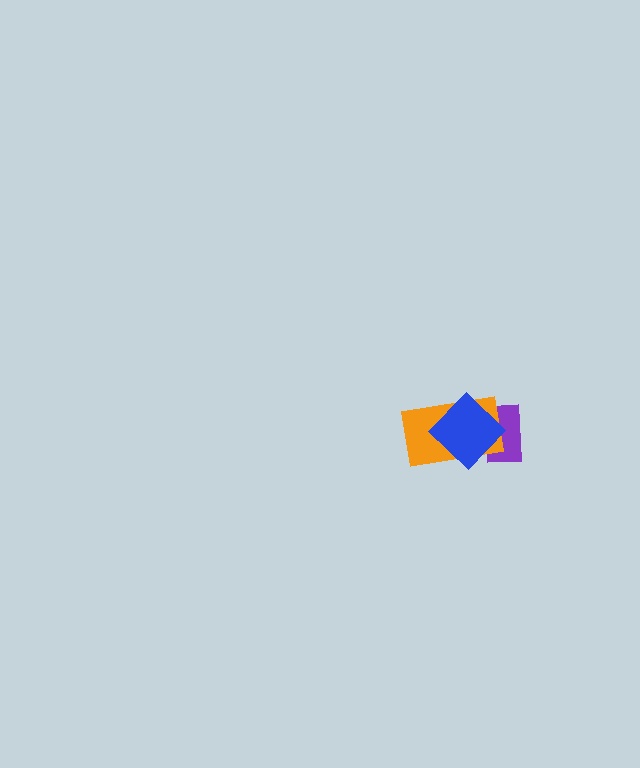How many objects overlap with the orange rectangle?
2 objects overlap with the orange rectangle.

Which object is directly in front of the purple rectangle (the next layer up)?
The orange rectangle is directly in front of the purple rectangle.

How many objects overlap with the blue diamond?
2 objects overlap with the blue diamond.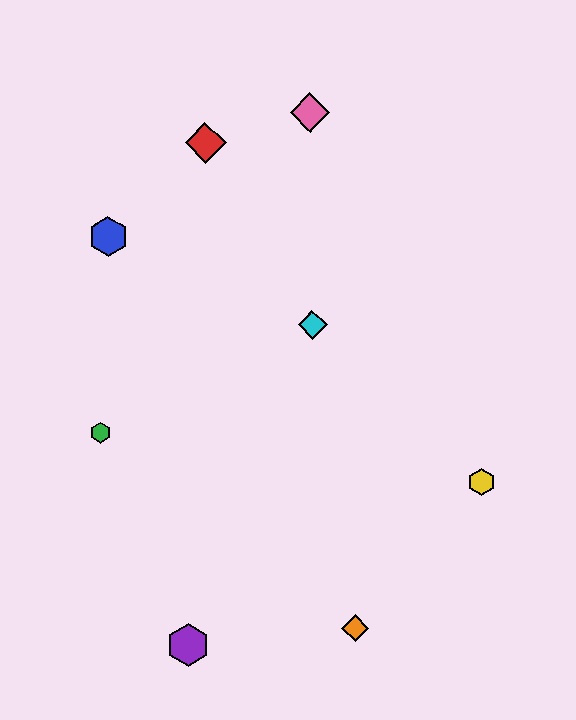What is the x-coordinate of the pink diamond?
The pink diamond is at x≈310.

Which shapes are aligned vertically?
The cyan diamond, the pink diamond are aligned vertically.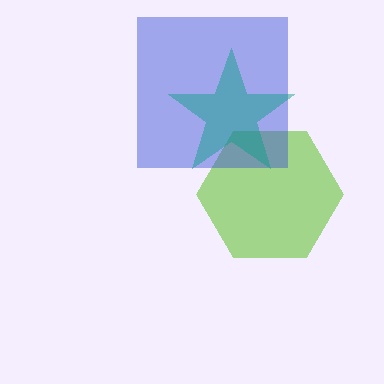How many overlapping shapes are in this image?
There are 3 overlapping shapes in the image.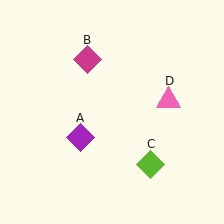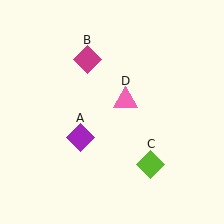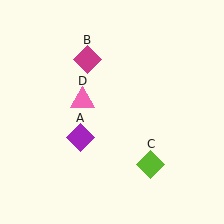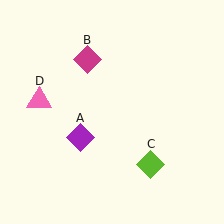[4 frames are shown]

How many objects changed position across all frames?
1 object changed position: pink triangle (object D).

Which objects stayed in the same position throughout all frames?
Purple diamond (object A) and magenta diamond (object B) and lime diamond (object C) remained stationary.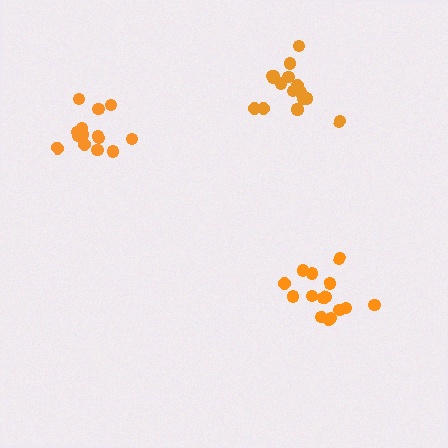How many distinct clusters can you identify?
There are 3 distinct clusters.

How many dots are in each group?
Group 1: 18 dots, Group 2: 15 dots, Group 3: 14 dots (47 total).